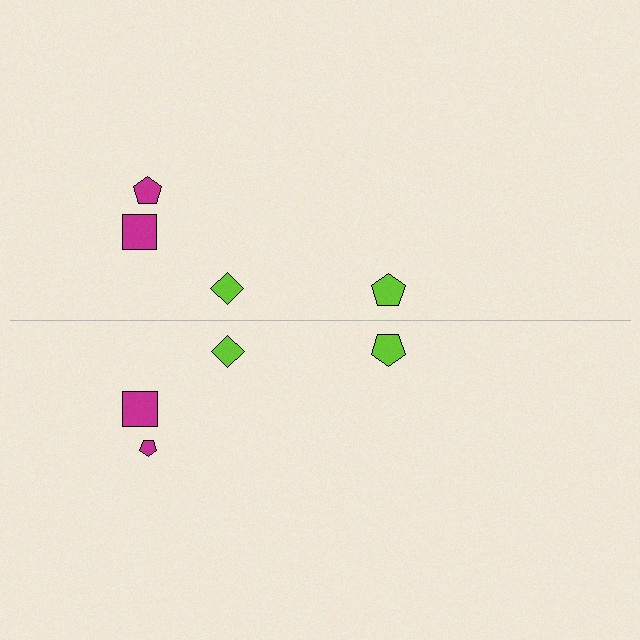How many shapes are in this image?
There are 8 shapes in this image.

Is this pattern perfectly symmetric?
No, the pattern is not perfectly symmetric. The magenta pentagon on the bottom side has a different size than its mirror counterpart.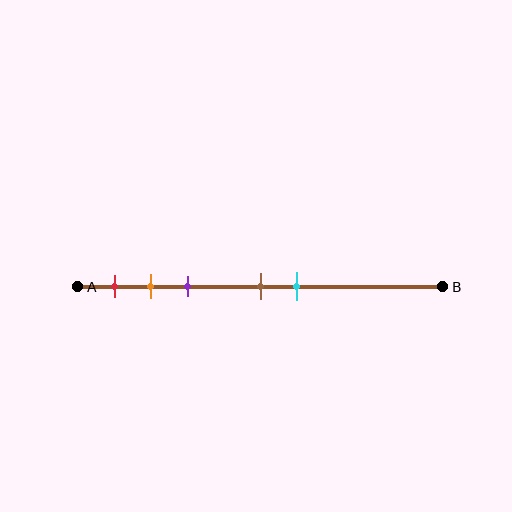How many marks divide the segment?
There are 5 marks dividing the segment.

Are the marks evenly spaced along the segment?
No, the marks are not evenly spaced.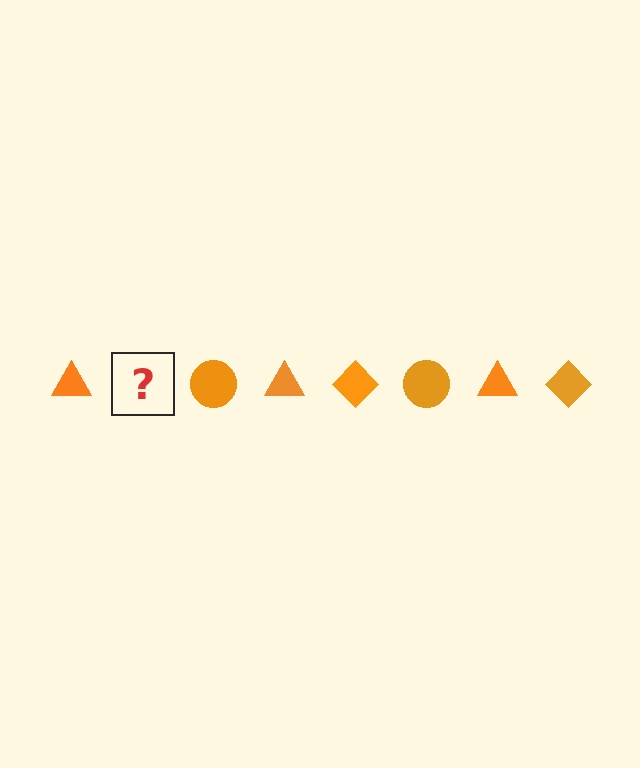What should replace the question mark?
The question mark should be replaced with an orange diamond.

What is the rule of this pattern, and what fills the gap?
The rule is that the pattern cycles through triangle, diamond, circle shapes in orange. The gap should be filled with an orange diamond.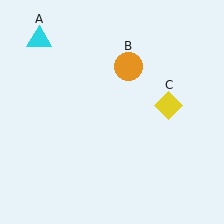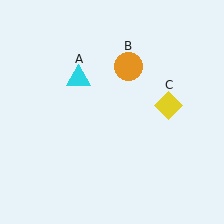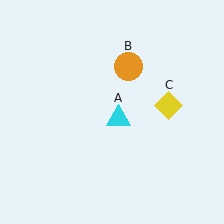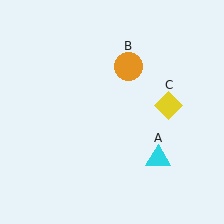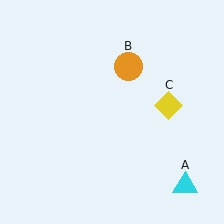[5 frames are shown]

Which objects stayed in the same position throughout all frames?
Orange circle (object B) and yellow diamond (object C) remained stationary.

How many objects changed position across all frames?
1 object changed position: cyan triangle (object A).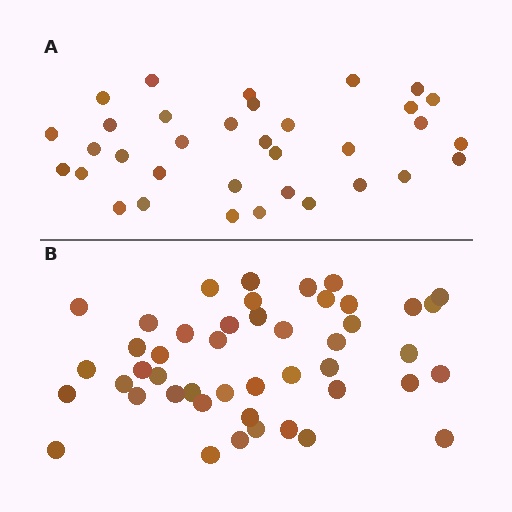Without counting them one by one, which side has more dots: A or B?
Region B (the bottom region) has more dots.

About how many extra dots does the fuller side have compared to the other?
Region B has roughly 12 or so more dots than region A.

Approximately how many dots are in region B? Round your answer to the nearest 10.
About 50 dots. (The exact count is 46, which rounds to 50.)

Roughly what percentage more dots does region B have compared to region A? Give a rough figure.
About 35% more.